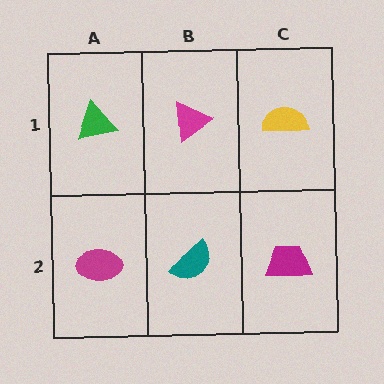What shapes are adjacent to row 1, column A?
A magenta ellipse (row 2, column A), a magenta triangle (row 1, column B).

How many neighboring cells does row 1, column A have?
2.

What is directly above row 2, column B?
A magenta triangle.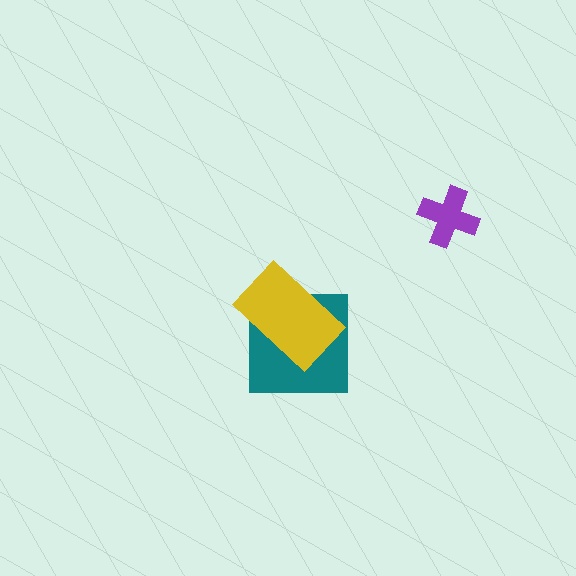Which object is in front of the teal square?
The yellow rectangle is in front of the teal square.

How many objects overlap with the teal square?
1 object overlaps with the teal square.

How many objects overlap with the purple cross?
0 objects overlap with the purple cross.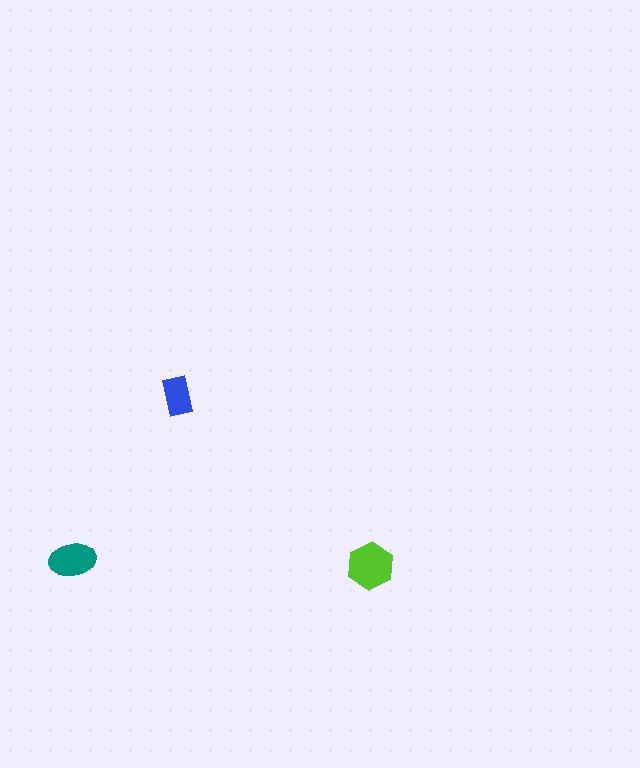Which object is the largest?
The lime hexagon.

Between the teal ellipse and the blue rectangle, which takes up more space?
The teal ellipse.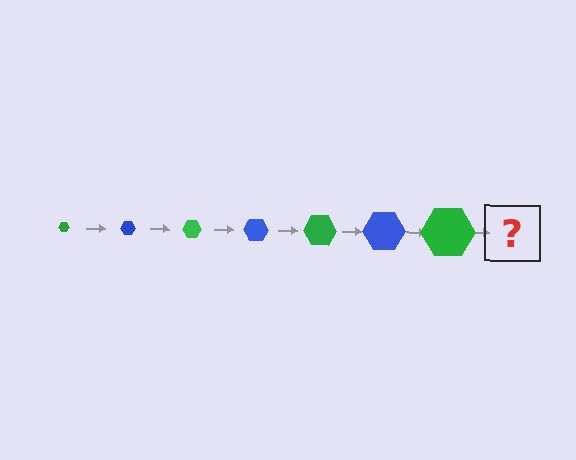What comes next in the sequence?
The next element should be a blue hexagon, larger than the previous one.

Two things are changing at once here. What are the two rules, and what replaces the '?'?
The two rules are that the hexagon grows larger each step and the color cycles through green and blue. The '?' should be a blue hexagon, larger than the previous one.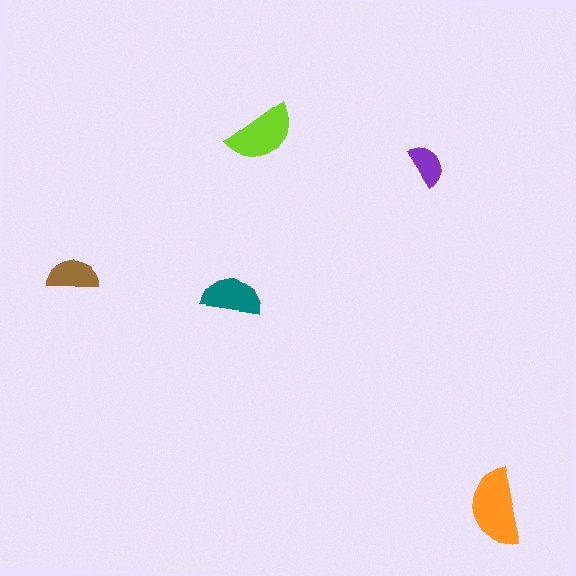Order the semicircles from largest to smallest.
the orange one, the lime one, the teal one, the brown one, the purple one.